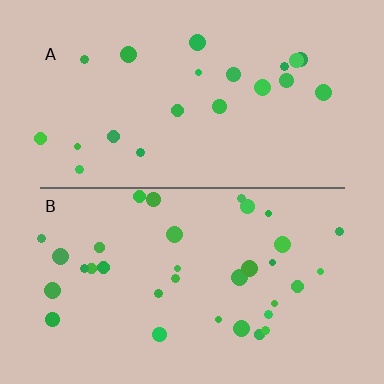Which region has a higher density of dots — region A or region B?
B (the bottom).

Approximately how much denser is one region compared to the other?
Approximately 1.5× — region B over region A.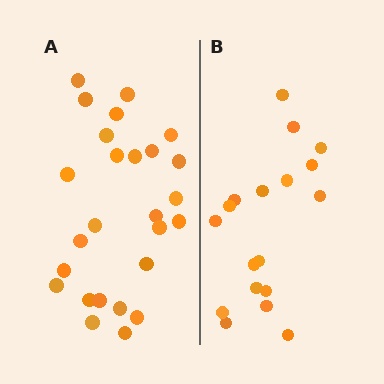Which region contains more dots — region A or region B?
Region A (the left region) has more dots.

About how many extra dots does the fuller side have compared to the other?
Region A has roughly 8 or so more dots than region B.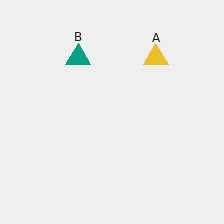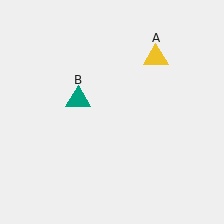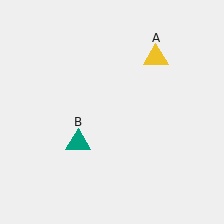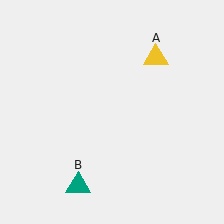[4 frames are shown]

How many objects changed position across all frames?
1 object changed position: teal triangle (object B).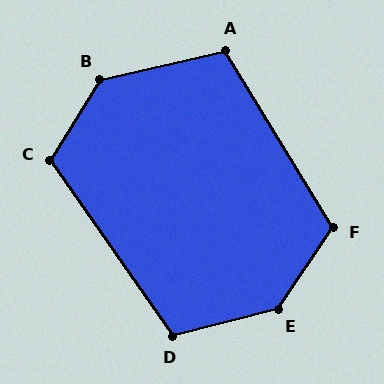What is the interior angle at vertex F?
Approximately 115 degrees (obtuse).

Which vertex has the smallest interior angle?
A, at approximately 108 degrees.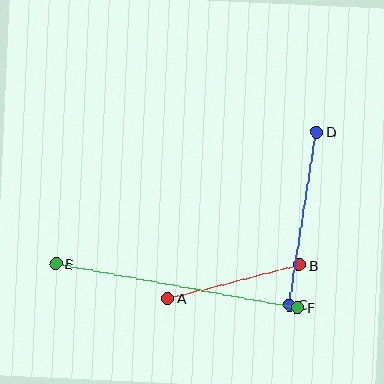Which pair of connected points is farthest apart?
Points E and F are farthest apart.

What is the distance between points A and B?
The distance is approximately 136 pixels.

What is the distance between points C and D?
The distance is approximately 175 pixels.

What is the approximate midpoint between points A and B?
The midpoint is at approximately (234, 281) pixels.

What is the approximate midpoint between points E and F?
The midpoint is at approximately (177, 285) pixels.